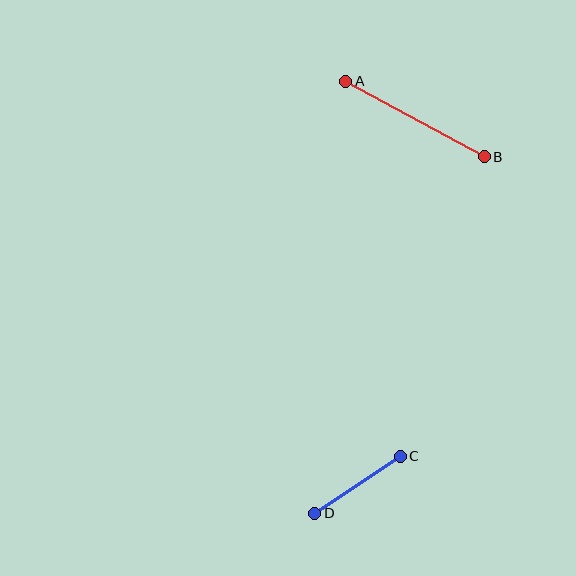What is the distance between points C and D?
The distance is approximately 103 pixels.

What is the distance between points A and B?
The distance is approximately 158 pixels.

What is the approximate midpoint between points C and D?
The midpoint is at approximately (357, 485) pixels.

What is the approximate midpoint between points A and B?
The midpoint is at approximately (415, 119) pixels.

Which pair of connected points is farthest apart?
Points A and B are farthest apart.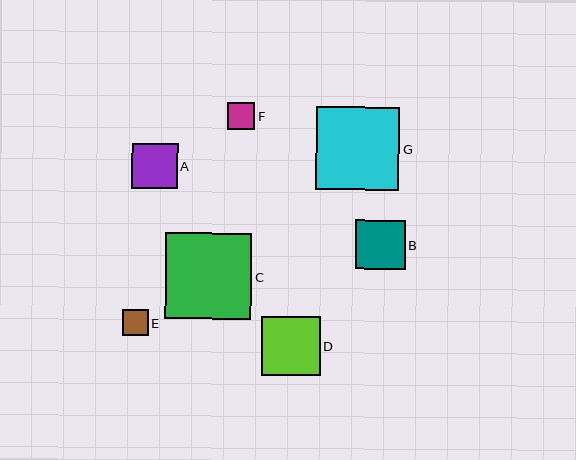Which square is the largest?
Square C is the largest with a size of approximately 86 pixels.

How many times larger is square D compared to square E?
Square D is approximately 2.3 times the size of square E.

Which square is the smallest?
Square E is the smallest with a size of approximately 26 pixels.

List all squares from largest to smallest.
From largest to smallest: C, G, D, B, A, F, E.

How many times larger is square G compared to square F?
Square G is approximately 3.1 times the size of square F.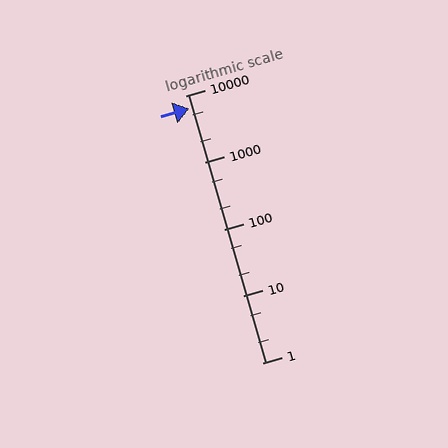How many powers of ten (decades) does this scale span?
The scale spans 4 decades, from 1 to 10000.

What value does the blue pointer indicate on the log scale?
The pointer indicates approximately 6500.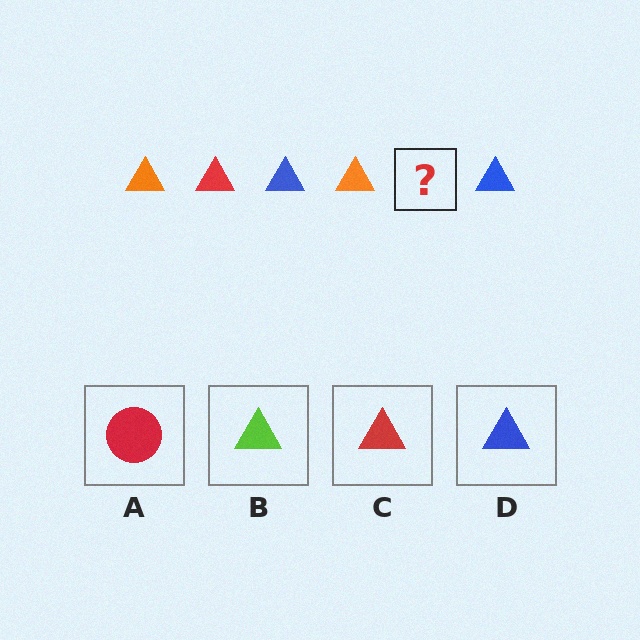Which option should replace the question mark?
Option C.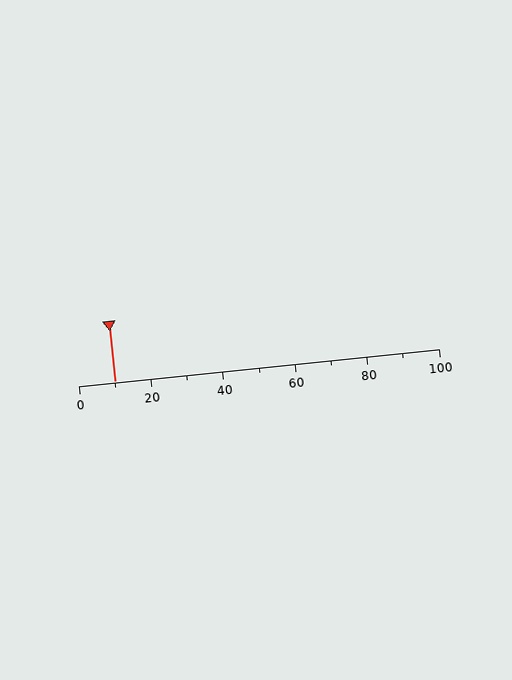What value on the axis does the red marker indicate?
The marker indicates approximately 10.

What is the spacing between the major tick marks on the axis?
The major ticks are spaced 20 apart.